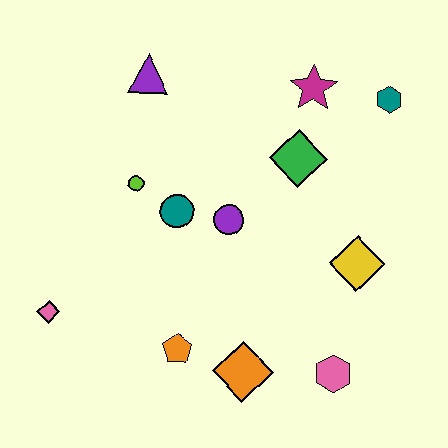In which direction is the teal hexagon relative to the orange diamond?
The teal hexagon is above the orange diamond.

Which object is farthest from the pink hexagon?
The purple triangle is farthest from the pink hexagon.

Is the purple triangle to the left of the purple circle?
Yes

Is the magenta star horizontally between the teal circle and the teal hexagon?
Yes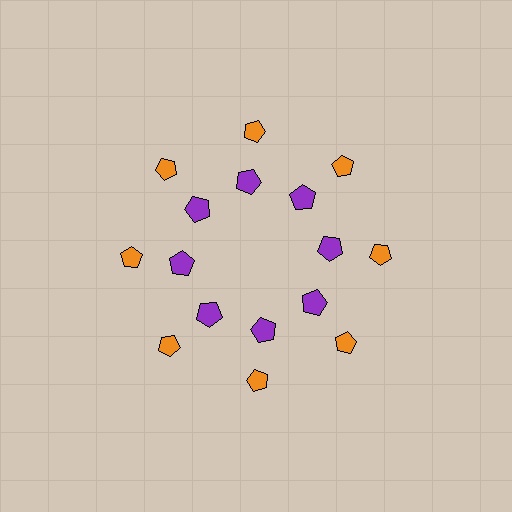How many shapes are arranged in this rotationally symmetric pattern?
There are 16 shapes, arranged in 8 groups of 2.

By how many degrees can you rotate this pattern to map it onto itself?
The pattern maps onto itself every 45 degrees of rotation.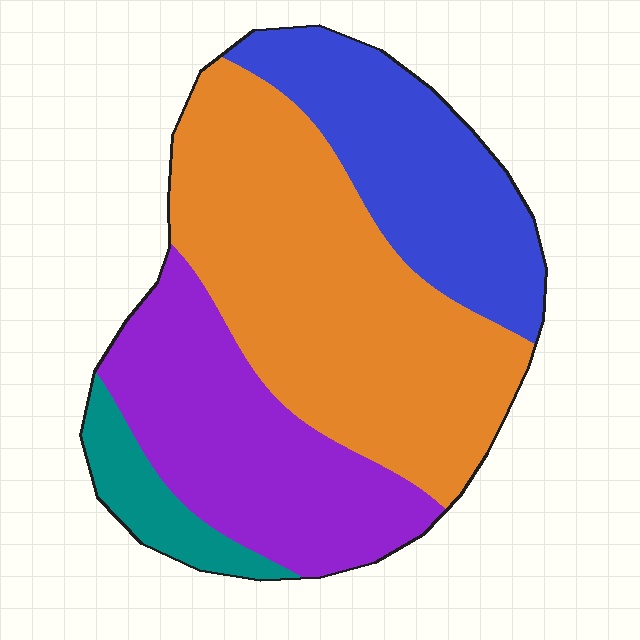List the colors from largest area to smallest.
From largest to smallest: orange, purple, blue, teal.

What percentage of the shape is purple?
Purple covers about 25% of the shape.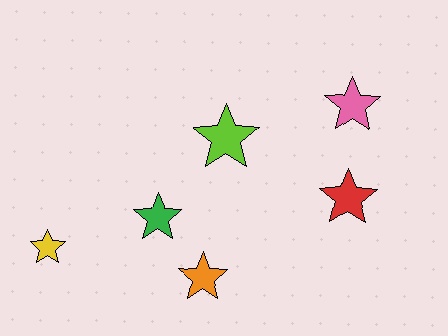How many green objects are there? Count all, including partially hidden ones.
There is 1 green object.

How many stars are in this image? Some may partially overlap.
There are 6 stars.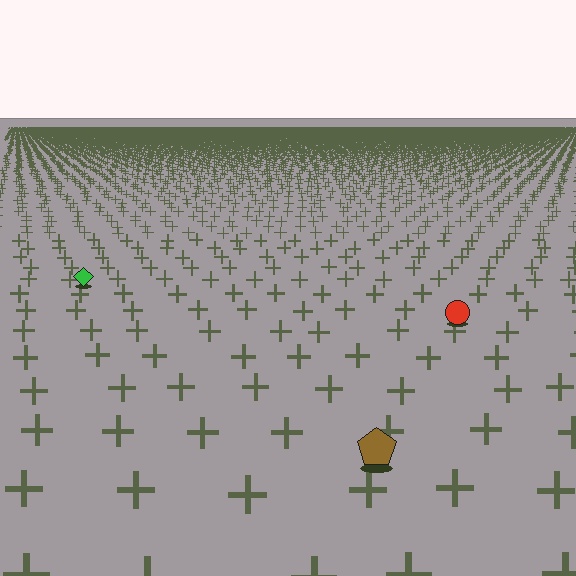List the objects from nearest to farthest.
From nearest to farthest: the brown pentagon, the red circle, the green diamond.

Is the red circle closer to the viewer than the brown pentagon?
No. The brown pentagon is closer — you can tell from the texture gradient: the ground texture is coarser near it.